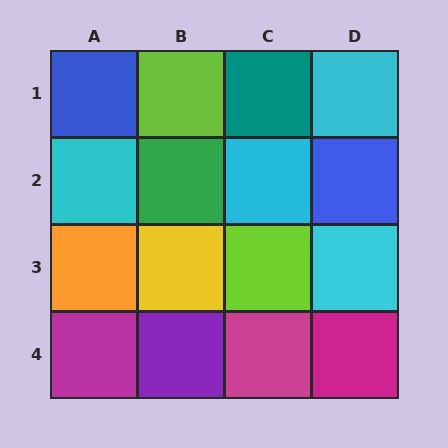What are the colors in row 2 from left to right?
Cyan, green, cyan, blue.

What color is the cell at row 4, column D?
Magenta.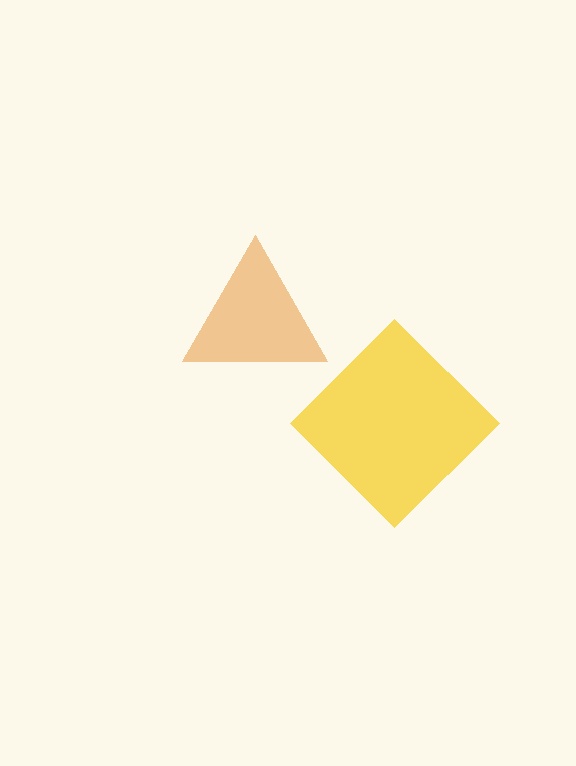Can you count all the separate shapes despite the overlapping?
Yes, there are 2 separate shapes.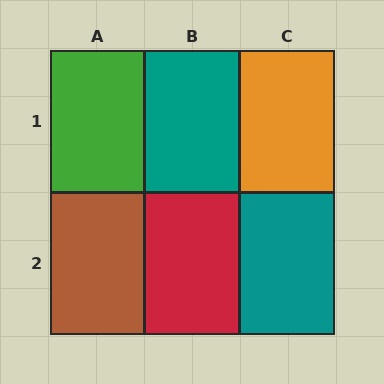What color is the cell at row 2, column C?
Teal.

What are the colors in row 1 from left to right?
Green, teal, orange.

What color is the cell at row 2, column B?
Red.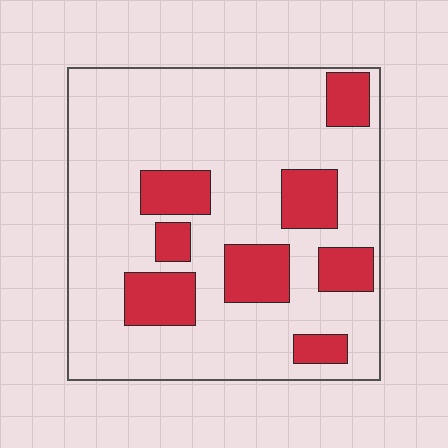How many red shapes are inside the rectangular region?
8.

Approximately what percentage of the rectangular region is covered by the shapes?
Approximately 25%.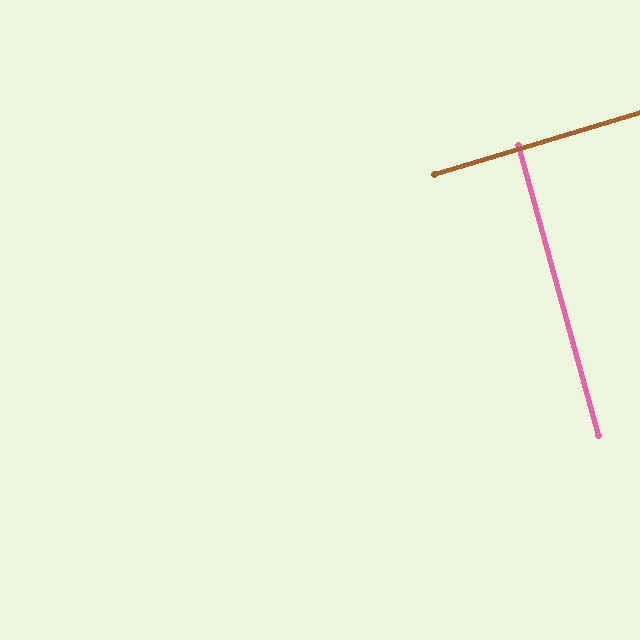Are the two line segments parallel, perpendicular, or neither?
Perpendicular — they meet at approximately 89°.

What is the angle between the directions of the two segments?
Approximately 89 degrees.